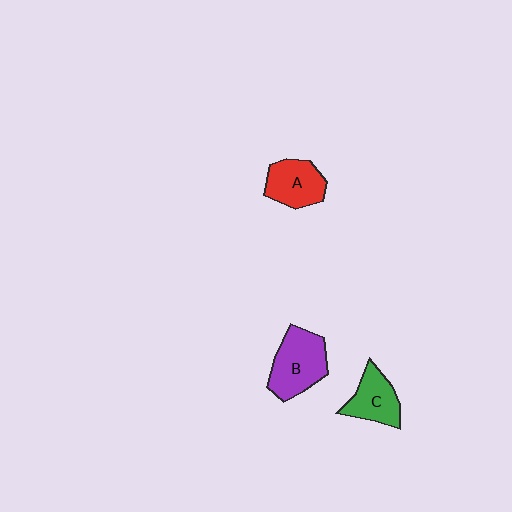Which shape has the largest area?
Shape B (purple).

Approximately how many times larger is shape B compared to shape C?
Approximately 1.4 times.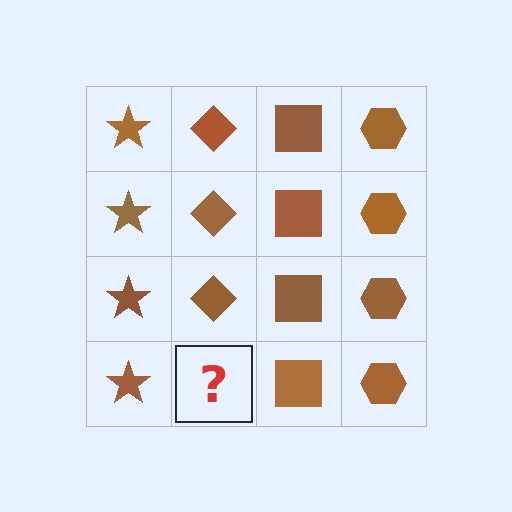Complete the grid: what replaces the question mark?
The question mark should be replaced with a brown diamond.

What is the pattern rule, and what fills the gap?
The rule is that each column has a consistent shape. The gap should be filled with a brown diamond.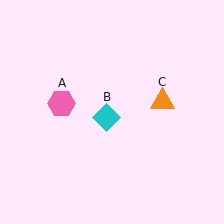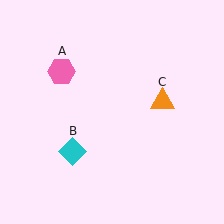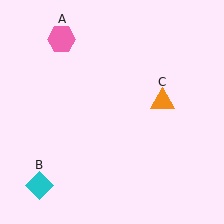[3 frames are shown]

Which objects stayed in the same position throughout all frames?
Orange triangle (object C) remained stationary.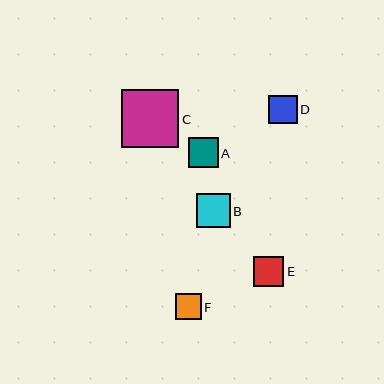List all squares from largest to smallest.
From largest to smallest: C, B, E, A, D, F.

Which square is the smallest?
Square F is the smallest with a size of approximately 26 pixels.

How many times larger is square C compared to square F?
Square C is approximately 2.2 times the size of square F.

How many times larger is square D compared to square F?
Square D is approximately 1.1 times the size of square F.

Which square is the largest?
Square C is the largest with a size of approximately 57 pixels.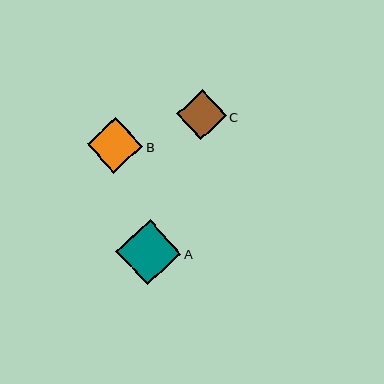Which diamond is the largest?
Diamond A is the largest with a size of approximately 66 pixels.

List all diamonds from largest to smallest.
From largest to smallest: A, B, C.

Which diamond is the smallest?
Diamond C is the smallest with a size of approximately 50 pixels.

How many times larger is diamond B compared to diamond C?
Diamond B is approximately 1.1 times the size of diamond C.